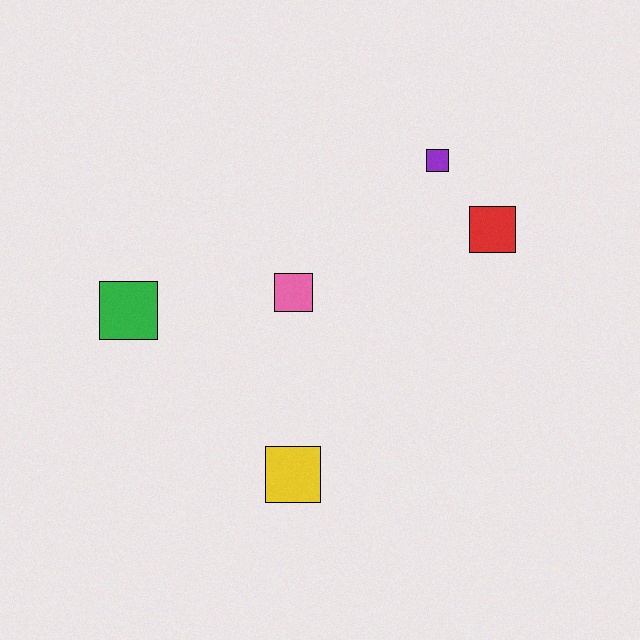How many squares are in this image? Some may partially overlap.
There are 5 squares.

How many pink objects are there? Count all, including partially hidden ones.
There is 1 pink object.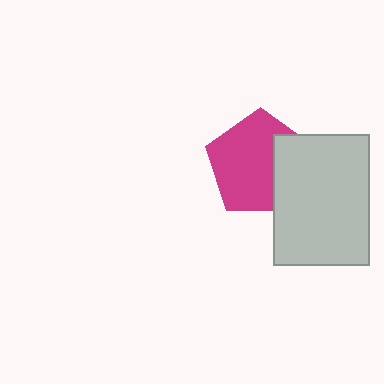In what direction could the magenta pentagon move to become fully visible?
The magenta pentagon could move left. That would shift it out from behind the light gray rectangle entirely.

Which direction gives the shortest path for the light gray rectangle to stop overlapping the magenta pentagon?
Moving right gives the shortest separation.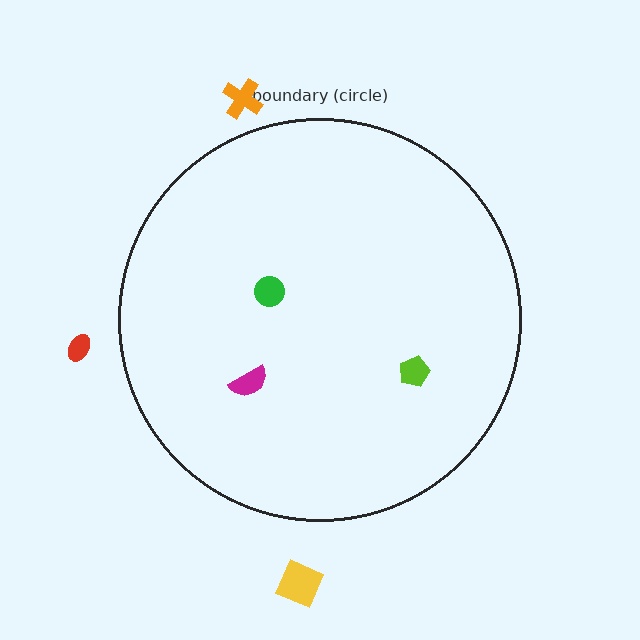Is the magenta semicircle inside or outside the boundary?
Inside.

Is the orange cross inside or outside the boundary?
Outside.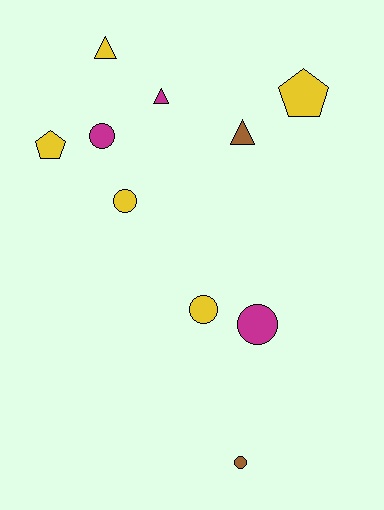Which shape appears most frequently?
Circle, with 5 objects.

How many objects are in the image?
There are 10 objects.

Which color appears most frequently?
Yellow, with 5 objects.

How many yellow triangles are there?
There is 1 yellow triangle.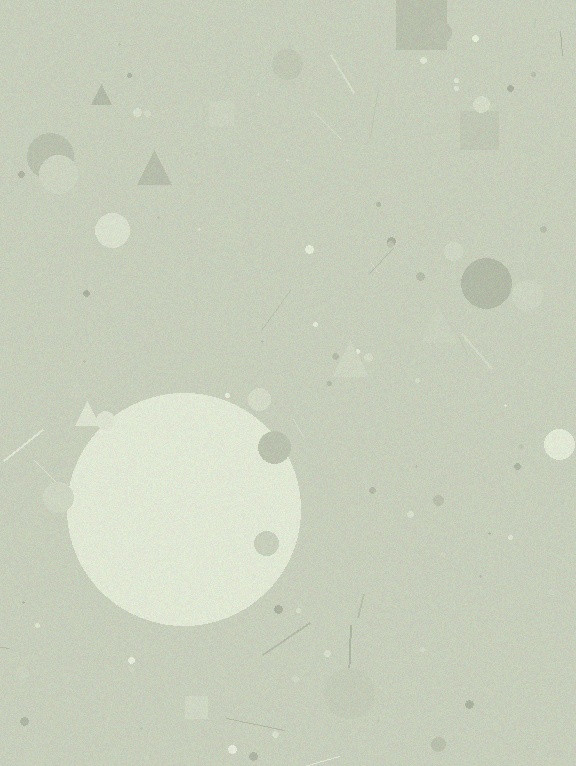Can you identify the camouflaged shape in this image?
The camouflaged shape is a circle.